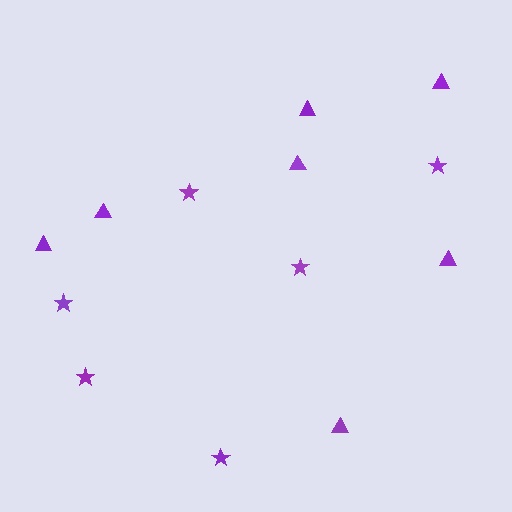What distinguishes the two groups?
There are 2 groups: one group of triangles (7) and one group of stars (6).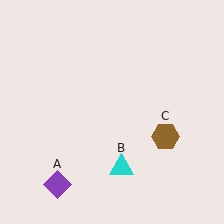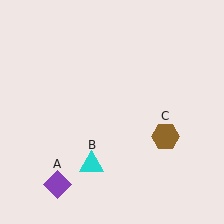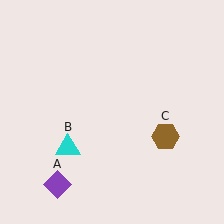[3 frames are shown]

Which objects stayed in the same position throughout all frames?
Purple diamond (object A) and brown hexagon (object C) remained stationary.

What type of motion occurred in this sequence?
The cyan triangle (object B) rotated clockwise around the center of the scene.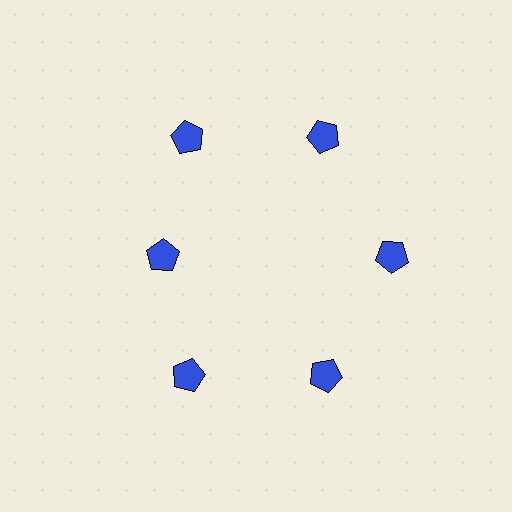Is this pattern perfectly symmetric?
No. The 6 blue pentagons are arranged in a ring, but one element near the 9 o'clock position is pulled inward toward the center, breaking the 6-fold rotational symmetry.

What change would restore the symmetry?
The symmetry would be restored by moving it outward, back onto the ring so that all 6 pentagons sit at equal angles and equal distance from the center.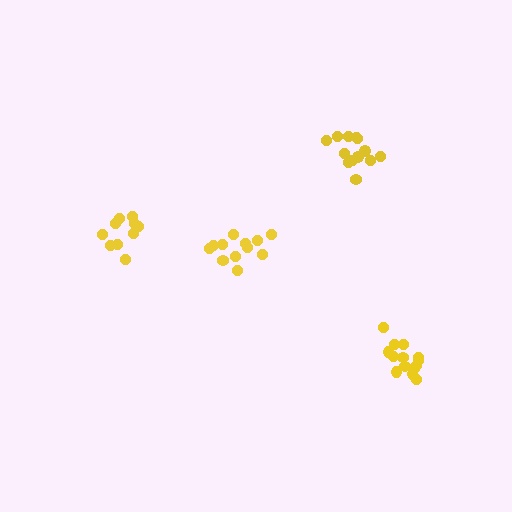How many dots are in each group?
Group 1: 10 dots, Group 2: 12 dots, Group 3: 14 dots, Group 4: 13 dots (49 total).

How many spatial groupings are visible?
There are 4 spatial groupings.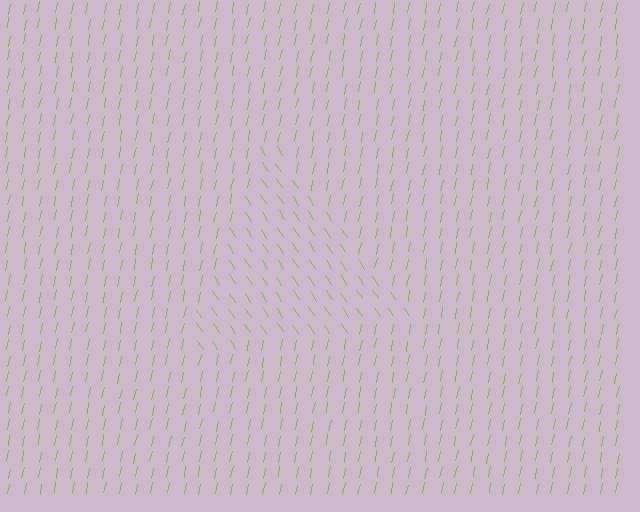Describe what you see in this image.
The image is filled with small lime line segments. A triangle region in the image has lines oriented differently from the surrounding lines, creating a visible texture boundary.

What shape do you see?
I see a triangle.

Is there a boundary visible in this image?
Yes, there is a texture boundary formed by a change in line orientation.